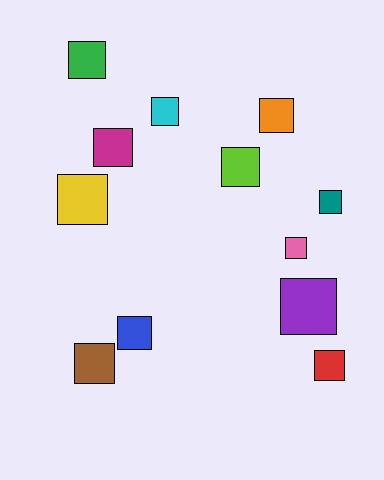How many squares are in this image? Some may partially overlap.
There are 12 squares.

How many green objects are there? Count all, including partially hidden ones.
There is 1 green object.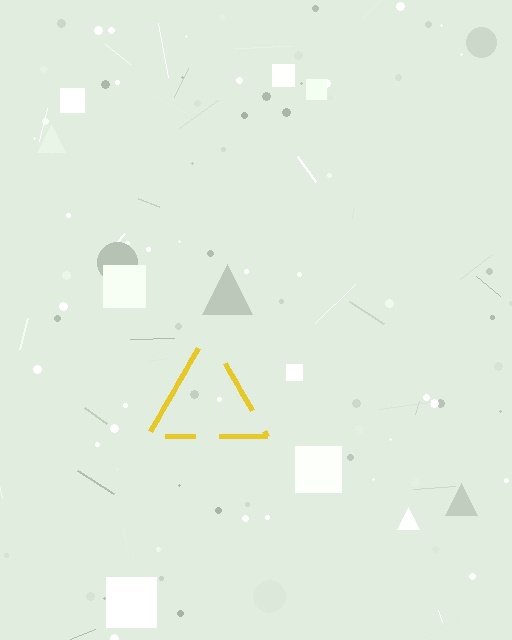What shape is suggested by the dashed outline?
The dashed outline suggests a triangle.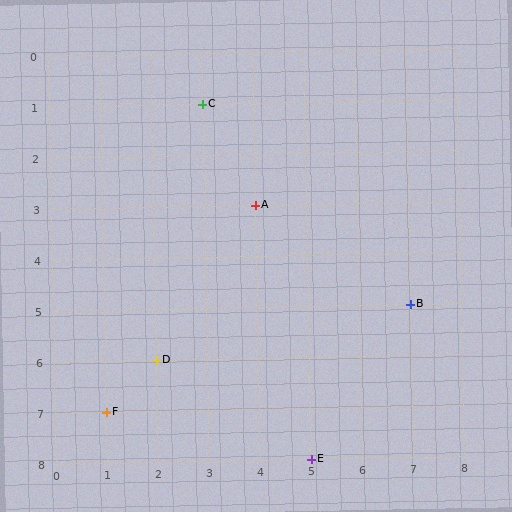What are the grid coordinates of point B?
Point B is at grid coordinates (7, 5).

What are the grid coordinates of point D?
Point D is at grid coordinates (2, 6).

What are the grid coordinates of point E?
Point E is at grid coordinates (5, 8).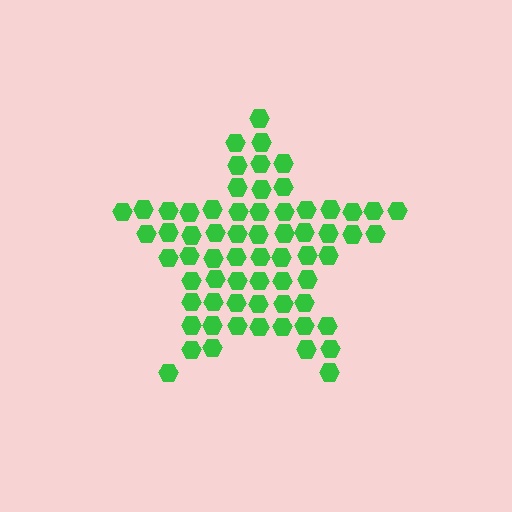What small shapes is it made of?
It is made of small hexagons.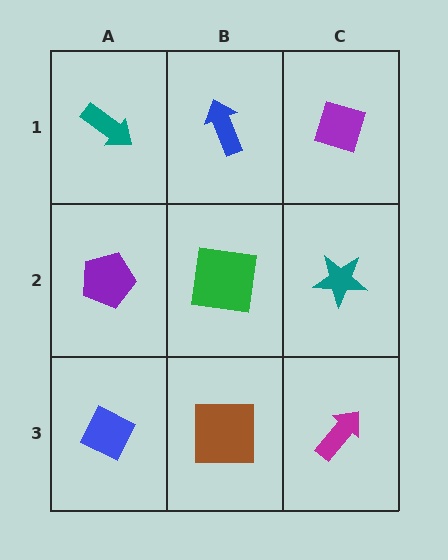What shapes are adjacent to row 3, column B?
A green square (row 2, column B), a blue diamond (row 3, column A), a magenta arrow (row 3, column C).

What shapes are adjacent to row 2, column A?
A teal arrow (row 1, column A), a blue diamond (row 3, column A), a green square (row 2, column B).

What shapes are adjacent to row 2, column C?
A purple diamond (row 1, column C), a magenta arrow (row 3, column C), a green square (row 2, column B).